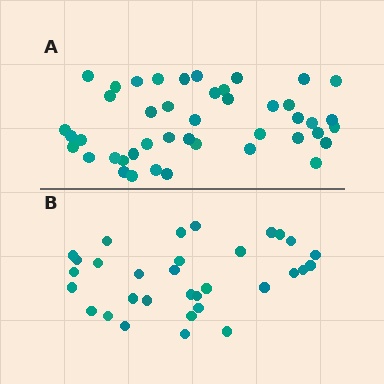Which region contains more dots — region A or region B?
Region A (the top region) has more dots.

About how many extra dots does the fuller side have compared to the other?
Region A has roughly 12 or so more dots than region B.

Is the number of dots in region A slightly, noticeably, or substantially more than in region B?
Region A has noticeably more, but not dramatically so. The ratio is roughly 1.4 to 1.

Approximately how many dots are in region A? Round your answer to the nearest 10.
About 40 dots. (The exact count is 44, which rounds to 40.)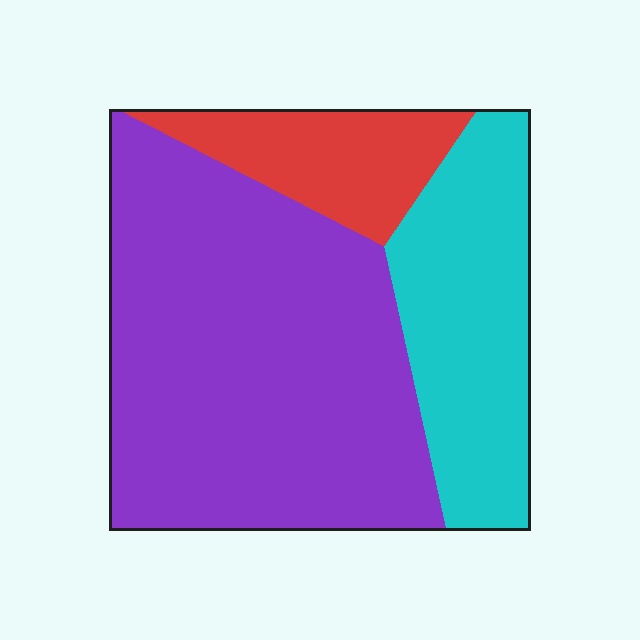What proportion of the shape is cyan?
Cyan takes up between a quarter and a half of the shape.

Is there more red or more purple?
Purple.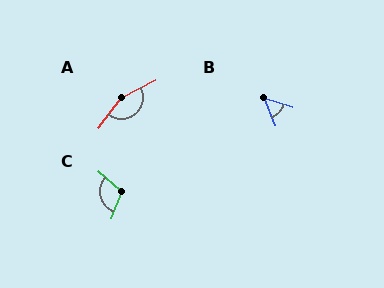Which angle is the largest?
A, at approximately 154 degrees.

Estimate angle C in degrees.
Approximately 110 degrees.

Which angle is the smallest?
B, at approximately 50 degrees.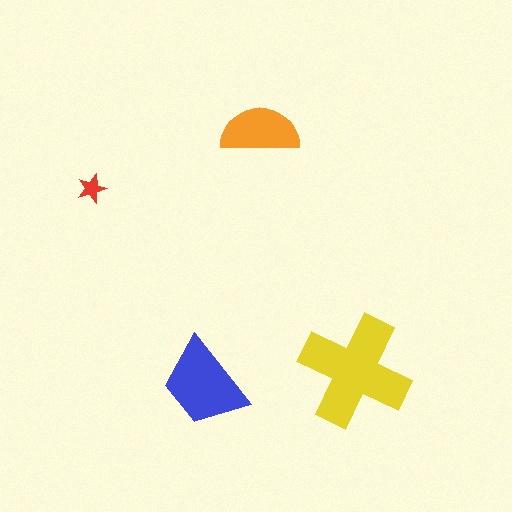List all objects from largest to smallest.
The yellow cross, the blue trapezoid, the orange semicircle, the red star.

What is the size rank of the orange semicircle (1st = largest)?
3rd.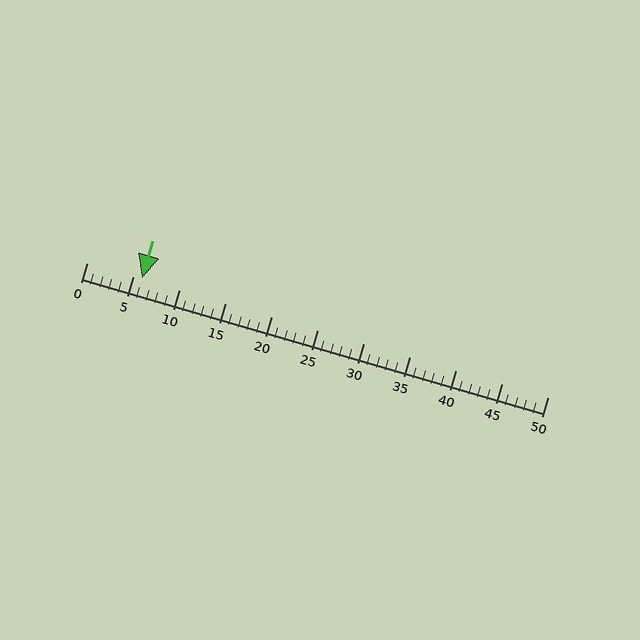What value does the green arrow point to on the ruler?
The green arrow points to approximately 6.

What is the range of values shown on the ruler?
The ruler shows values from 0 to 50.